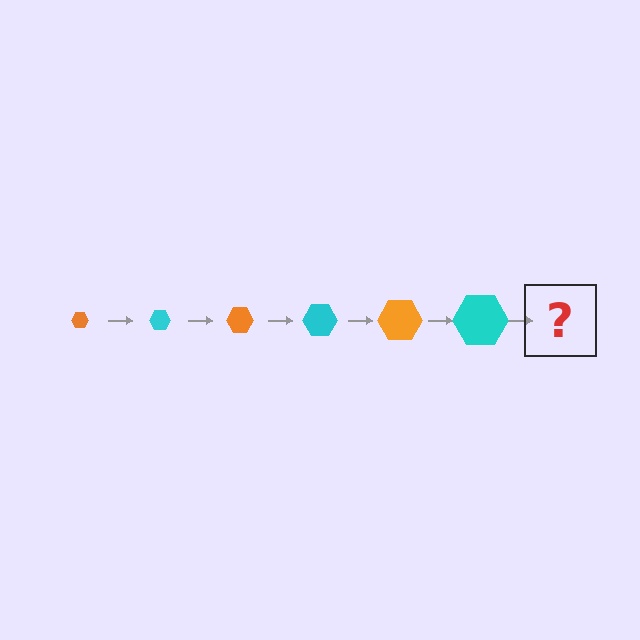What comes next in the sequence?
The next element should be an orange hexagon, larger than the previous one.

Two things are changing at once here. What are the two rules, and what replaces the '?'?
The two rules are that the hexagon grows larger each step and the color cycles through orange and cyan. The '?' should be an orange hexagon, larger than the previous one.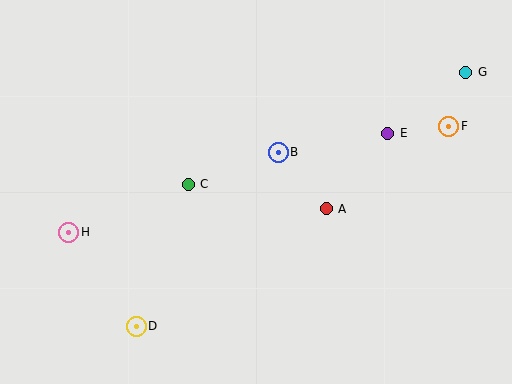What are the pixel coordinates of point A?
Point A is at (326, 209).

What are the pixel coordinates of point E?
Point E is at (388, 133).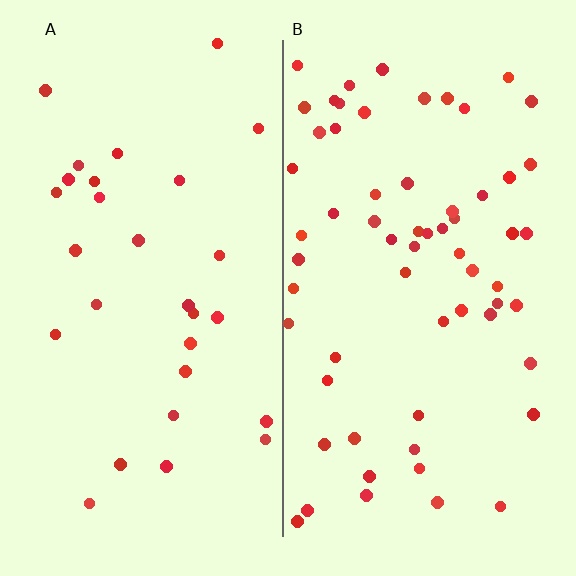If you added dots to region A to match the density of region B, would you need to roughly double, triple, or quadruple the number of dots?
Approximately double.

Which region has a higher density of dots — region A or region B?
B (the right).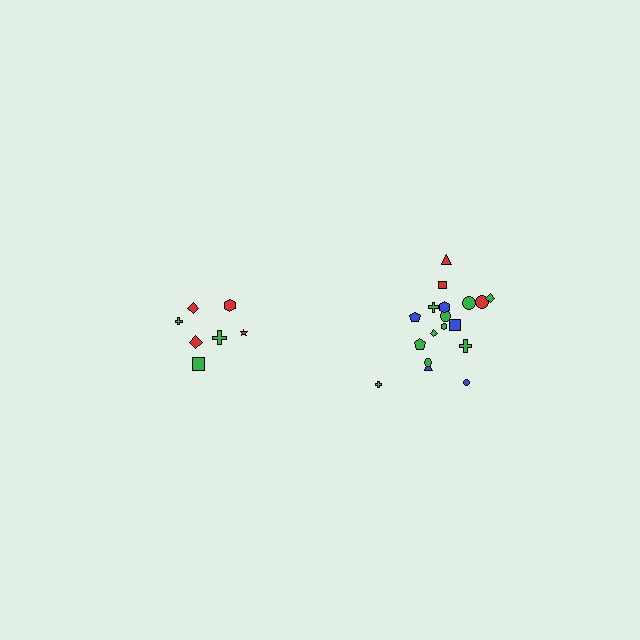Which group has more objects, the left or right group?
The right group.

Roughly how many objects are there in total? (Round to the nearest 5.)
Roughly 25 objects in total.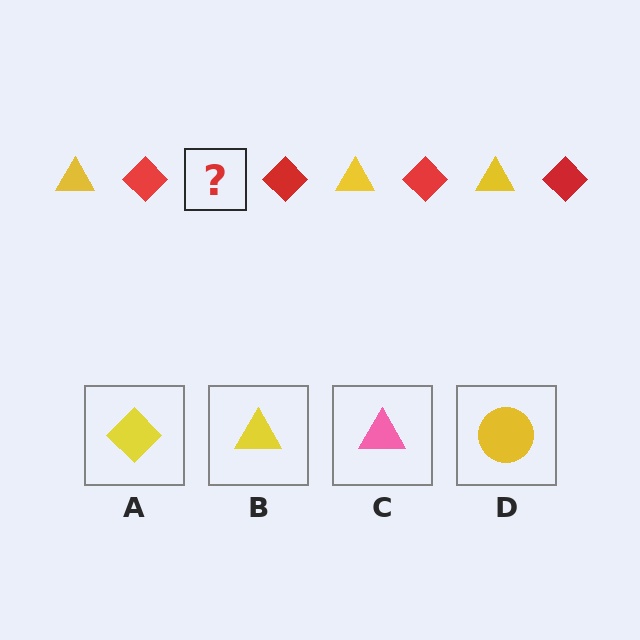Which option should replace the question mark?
Option B.